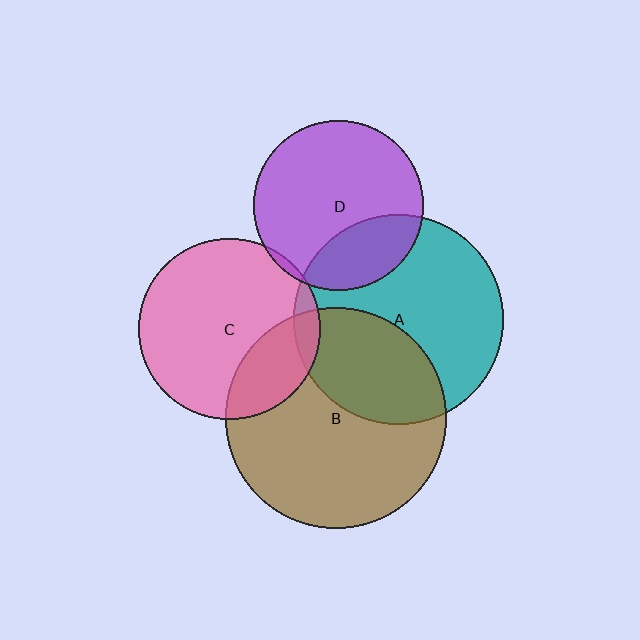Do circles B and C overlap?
Yes.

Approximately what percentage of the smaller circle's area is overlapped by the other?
Approximately 25%.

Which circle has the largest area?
Circle B (brown).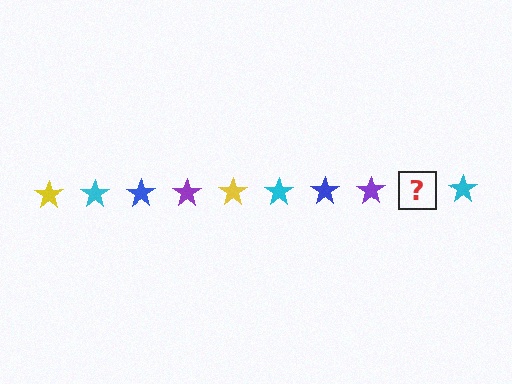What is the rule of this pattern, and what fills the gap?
The rule is that the pattern cycles through yellow, cyan, blue, purple stars. The gap should be filled with a yellow star.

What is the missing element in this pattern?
The missing element is a yellow star.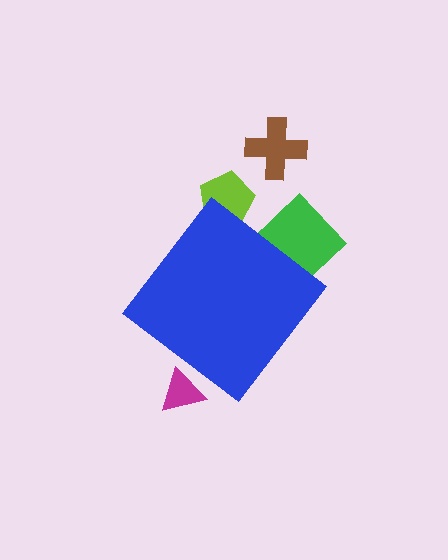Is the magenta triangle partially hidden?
Yes, the magenta triangle is partially hidden behind the blue diamond.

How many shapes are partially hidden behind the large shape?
3 shapes are partially hidden.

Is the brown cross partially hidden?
No, the brown cross is fully visible.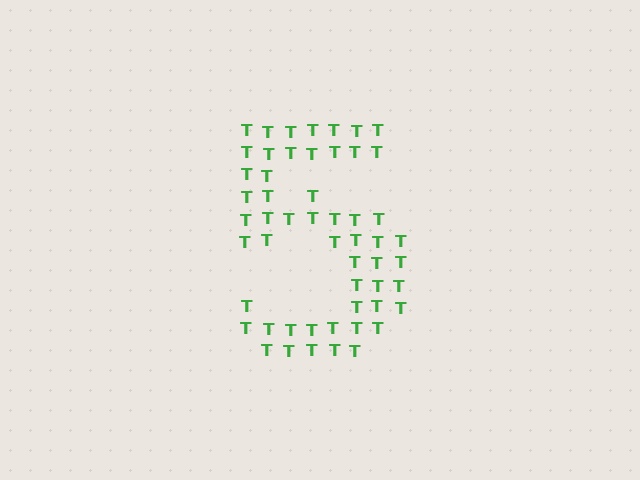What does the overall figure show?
The overall figure shows the digit 5.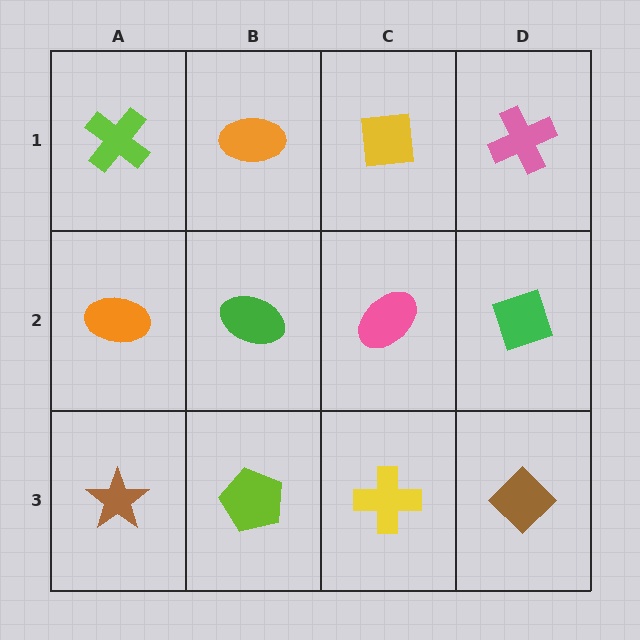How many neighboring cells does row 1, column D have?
2.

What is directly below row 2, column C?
A yellow cross.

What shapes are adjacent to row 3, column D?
A green diamond (row 2, column D), a yellow cross (row 3, column C).